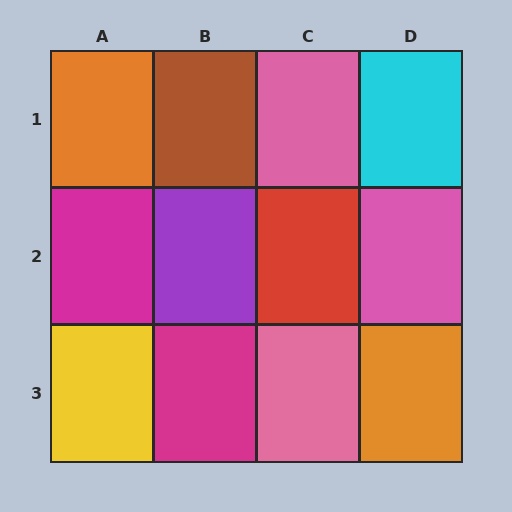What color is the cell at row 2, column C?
Red.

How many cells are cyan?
1 cell is cyan.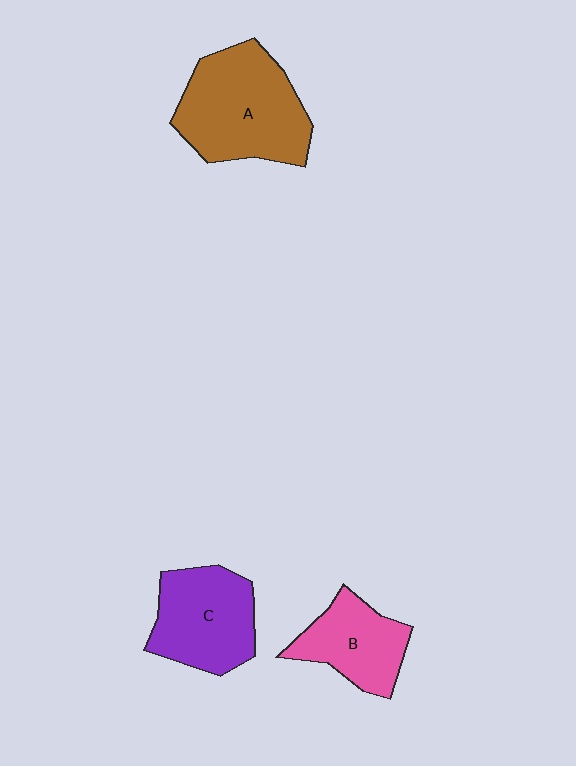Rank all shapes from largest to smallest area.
From largest to smallest: A (brown), C (purple), B (pink).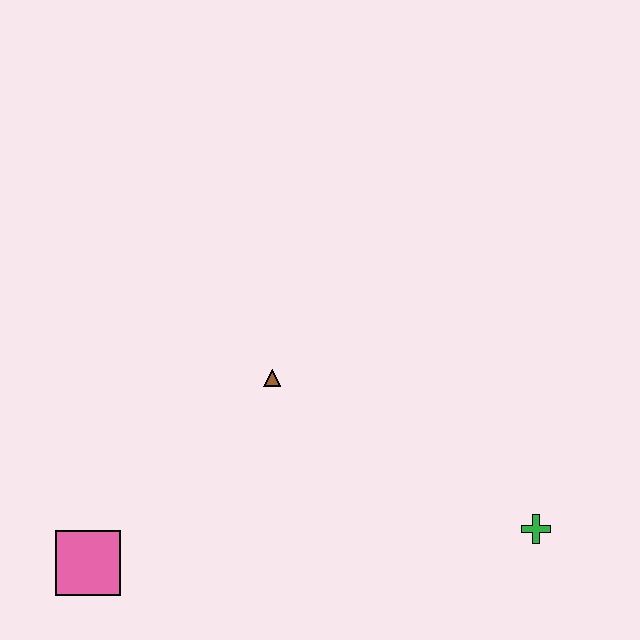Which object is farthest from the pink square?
The green cross is farthest from the pink square.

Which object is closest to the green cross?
The brown triangle is closest to the green cross.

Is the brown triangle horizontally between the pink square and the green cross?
Yes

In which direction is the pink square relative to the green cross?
The pink square is to the left of the green cross.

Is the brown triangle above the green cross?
Yes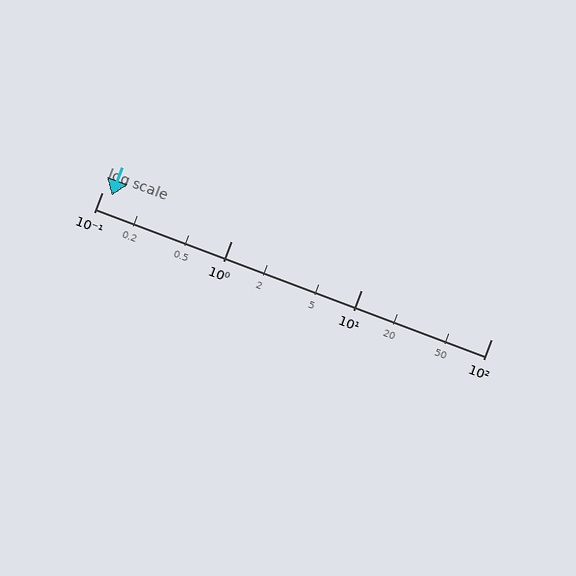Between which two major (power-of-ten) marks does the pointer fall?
The pointer is between 0.1 and 1.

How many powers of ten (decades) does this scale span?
The scale spans 3 decades, from 0.1 to 100.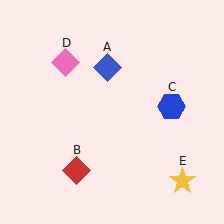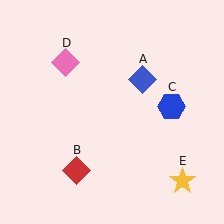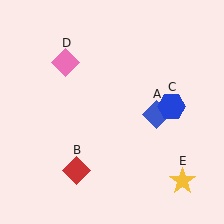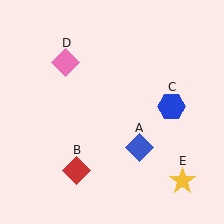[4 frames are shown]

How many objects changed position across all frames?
1 object changed position: blue diamond (object A).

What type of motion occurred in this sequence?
The blue diamond (object A) rotated clockwise around the center of the scene.